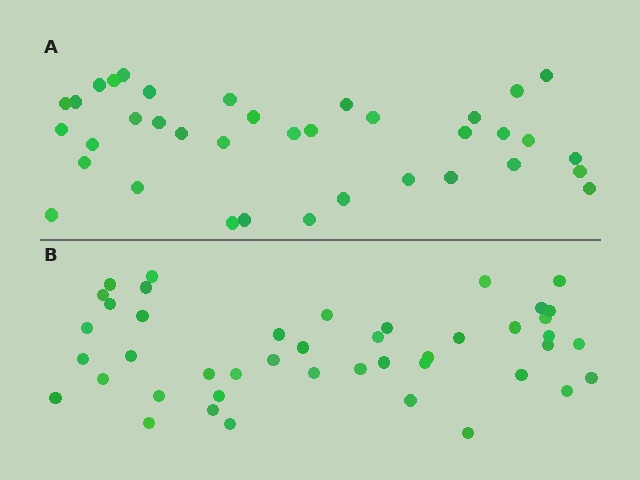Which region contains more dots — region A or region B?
Region B (the bottom region) has more dots.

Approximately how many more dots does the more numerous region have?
Region B has roughly 8 or so more dots than region A.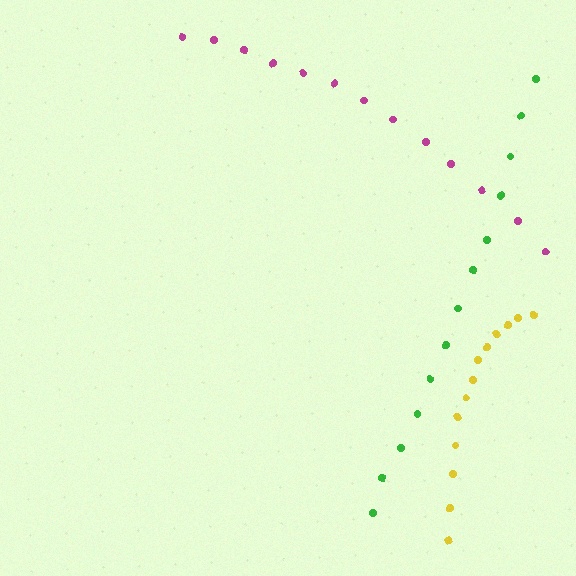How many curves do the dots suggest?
There are 3 distinct paths.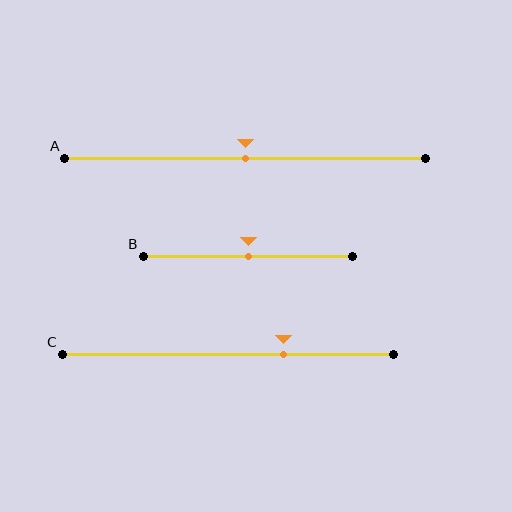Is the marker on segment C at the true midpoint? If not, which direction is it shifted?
No, the marker on segment C is shifted to the right by about 17% of the segment length.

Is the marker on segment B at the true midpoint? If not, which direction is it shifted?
Yes, the marker on segment B is at the true midpoint.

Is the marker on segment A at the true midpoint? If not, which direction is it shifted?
Yes, the marker on segment A is at the true midpoint.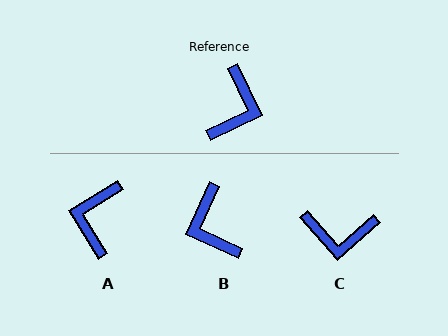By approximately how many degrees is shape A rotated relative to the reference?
Approximately 174 degrees clockwise.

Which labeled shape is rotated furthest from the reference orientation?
A, about 174 degrees away.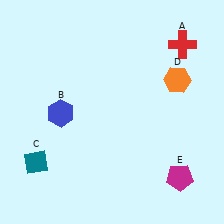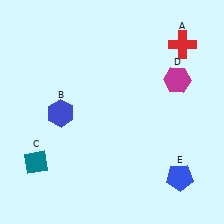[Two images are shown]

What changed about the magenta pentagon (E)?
In Image 1, E is magenta. In Image 2, it changed to blue.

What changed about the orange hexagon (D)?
In Image 1, D is orange. In Image 2, it changed to magenta.